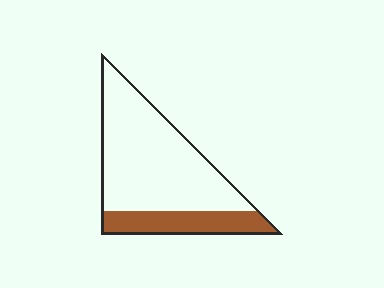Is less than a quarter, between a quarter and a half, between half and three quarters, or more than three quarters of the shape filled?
Less than a quarter.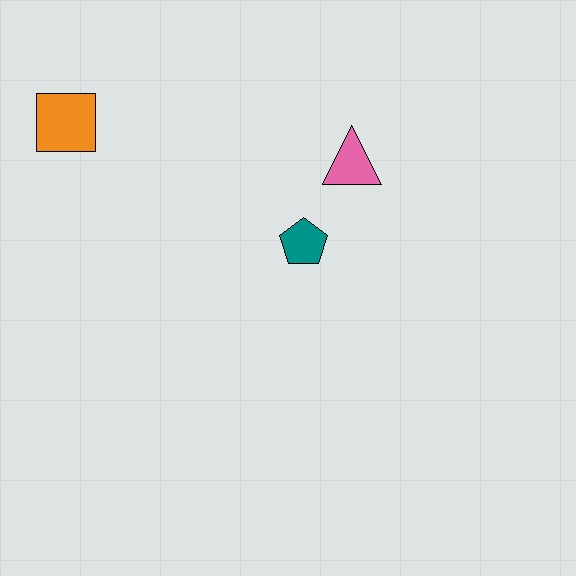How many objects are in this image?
There are 3 objects.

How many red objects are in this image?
There are no red objects.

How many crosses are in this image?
There are no crosses.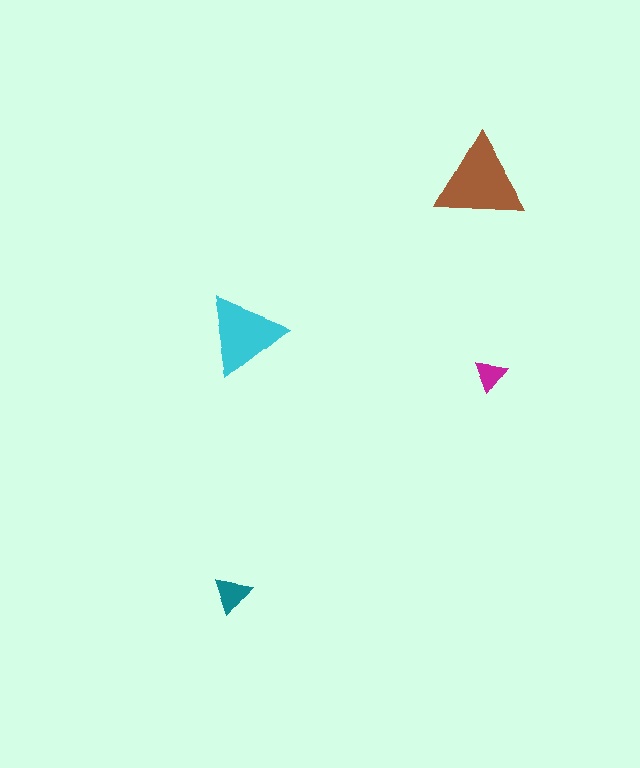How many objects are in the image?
There are 4 objects in the image.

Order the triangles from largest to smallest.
the brown one, the cyan one, the teal one, the magenta one.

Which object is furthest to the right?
The magenta triangle is rightmost.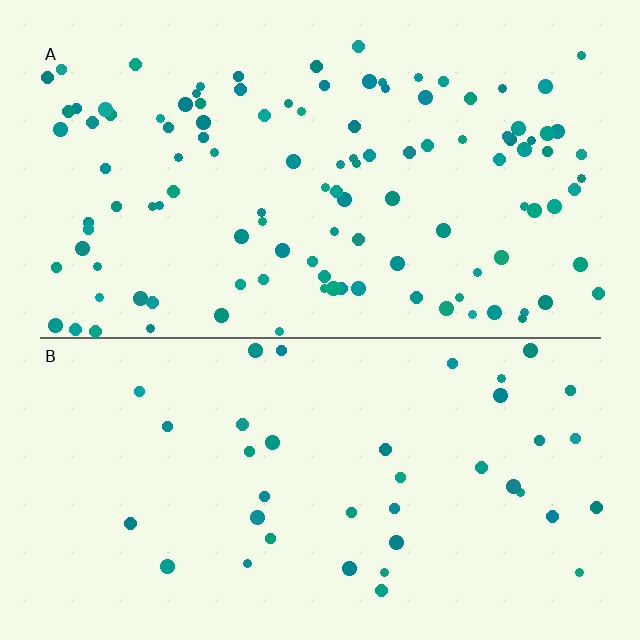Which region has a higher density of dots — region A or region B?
A (the top).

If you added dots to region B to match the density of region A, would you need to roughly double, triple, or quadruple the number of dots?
Approximately triple.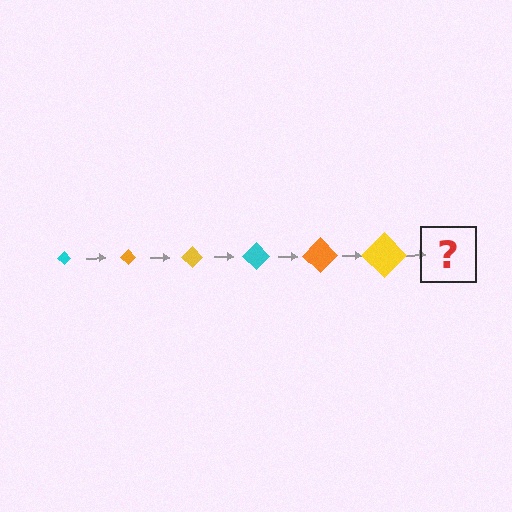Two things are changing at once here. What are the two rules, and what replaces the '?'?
The two rules are that the diamond grows larger each step and the color cycles through cyan, orange, and yellow. The '?' should be a cyan diamond, larger than the previous one.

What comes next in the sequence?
The next element should be a cyan diamond, larger than the previous one.